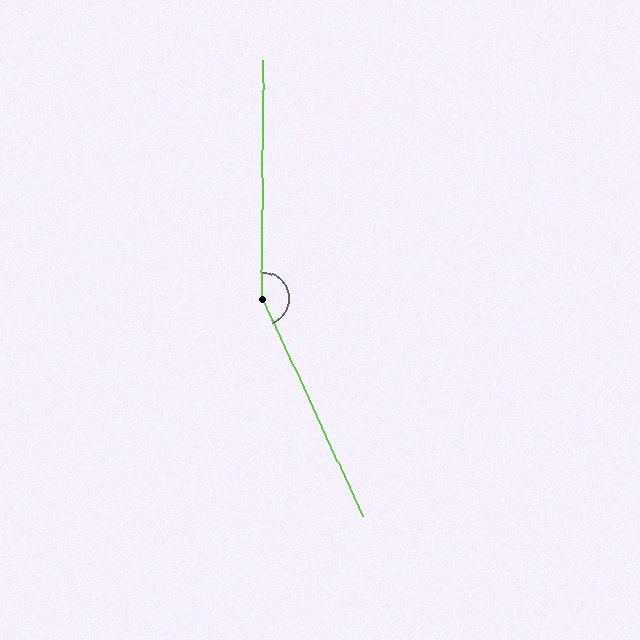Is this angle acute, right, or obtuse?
It is obtuse.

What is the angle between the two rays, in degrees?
Approximately 155 degrees.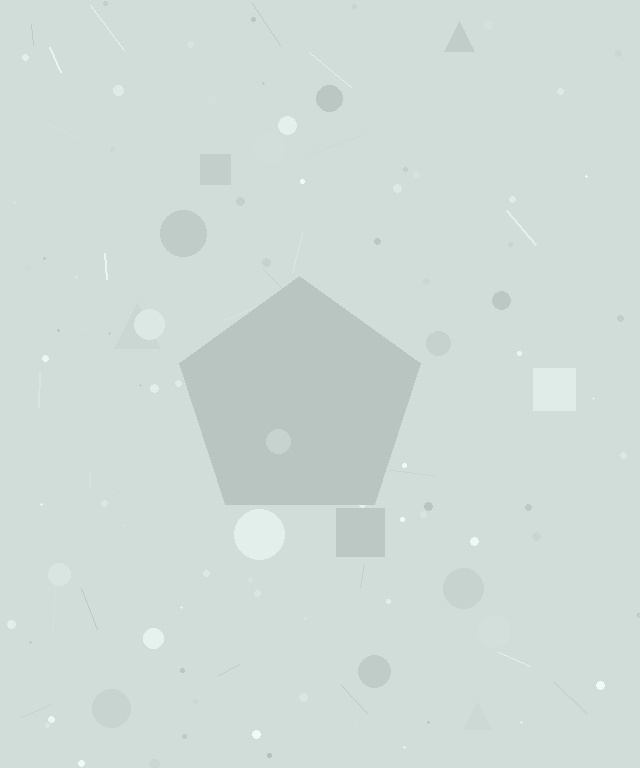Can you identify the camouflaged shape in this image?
The camouflaged shape is a pentagon.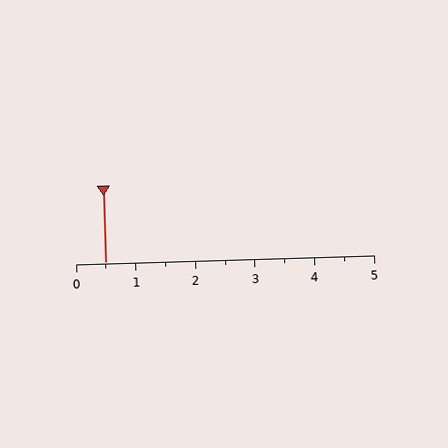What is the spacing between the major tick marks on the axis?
The major ticks are spaced 1 apart.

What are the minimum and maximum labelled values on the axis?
The axis runs from 0 to 5.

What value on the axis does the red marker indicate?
The marker indicates approximately 0.5.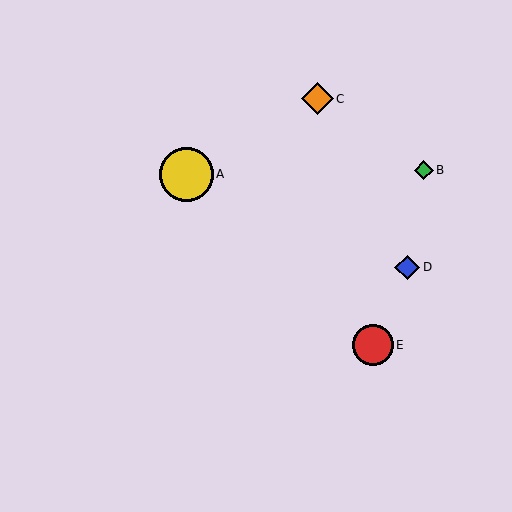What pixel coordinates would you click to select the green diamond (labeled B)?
Click at (424, 170) to select the green diamond B.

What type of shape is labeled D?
Shape D is a blue diamond.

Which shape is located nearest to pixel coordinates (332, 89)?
The orange diamond (labeled C) at (317, 99) is nearest to that location.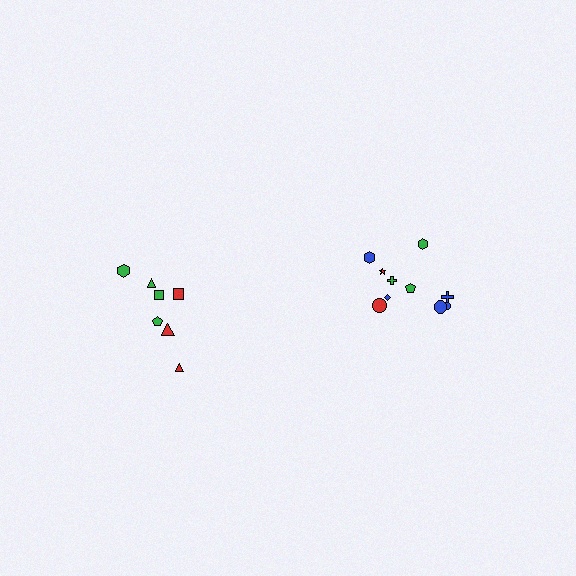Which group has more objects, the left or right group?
The right group.